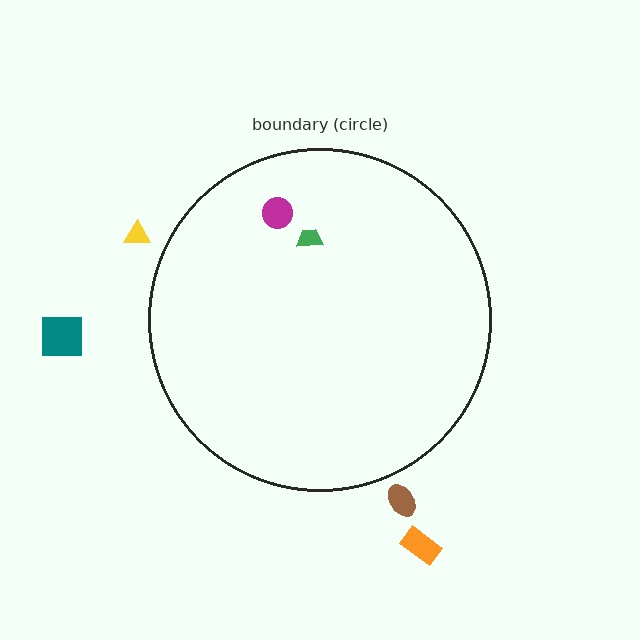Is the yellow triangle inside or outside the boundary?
Outside.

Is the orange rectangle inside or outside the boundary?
Outside.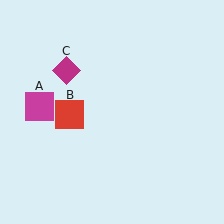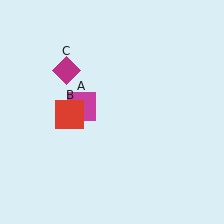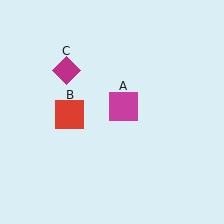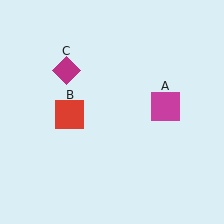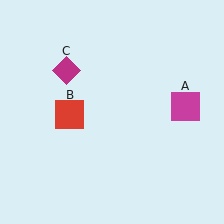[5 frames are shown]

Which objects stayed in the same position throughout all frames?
Red square (object B) and magenta diamond (object C) remained stationary.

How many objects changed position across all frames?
1 object changed position: magenta square (object A).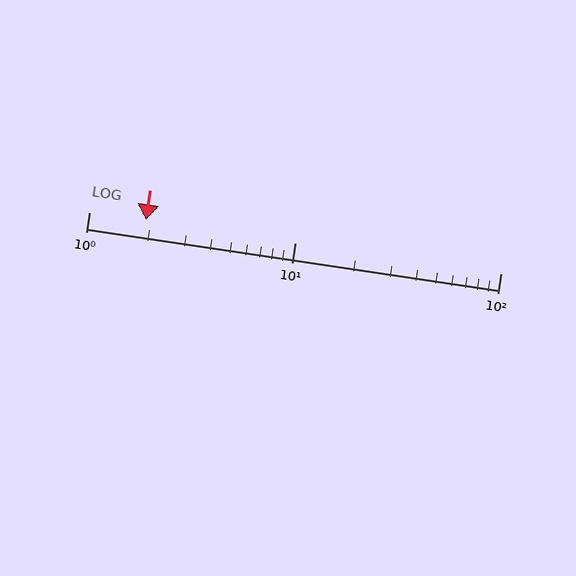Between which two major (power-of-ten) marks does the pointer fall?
The pointer is between 1 and 10.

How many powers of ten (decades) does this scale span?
The scale spans 2 decades, from 1 to 100.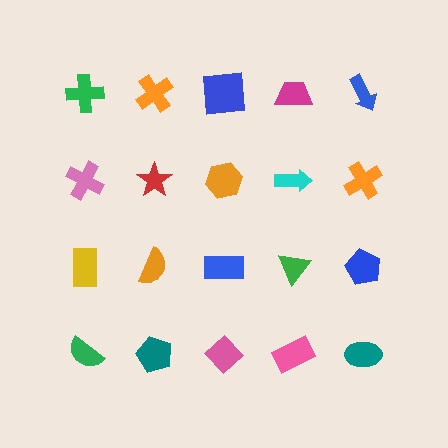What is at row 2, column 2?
A red star.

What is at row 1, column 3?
A blue square.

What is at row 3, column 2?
An orange semicircle.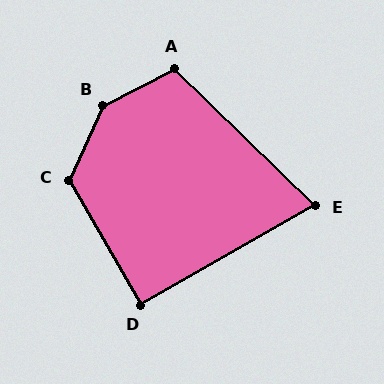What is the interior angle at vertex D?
Approximately 90 degrees (approximately right).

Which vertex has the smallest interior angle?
E, at approximately 74 degrees.